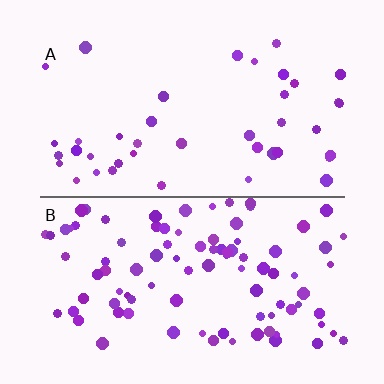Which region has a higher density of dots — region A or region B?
B (the bottom).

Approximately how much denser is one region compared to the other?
Approximately 2.3× — region B over region A.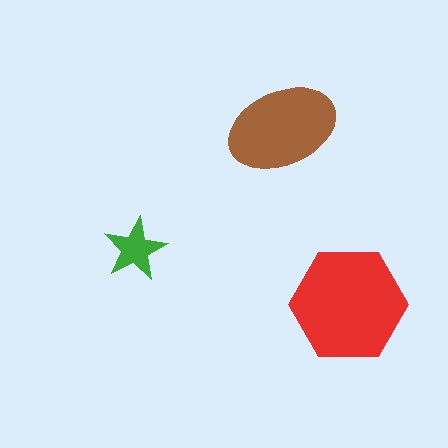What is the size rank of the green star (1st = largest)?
3rd.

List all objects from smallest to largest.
The green star, the brown ellipse, the red hexagon.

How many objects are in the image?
There are 3 objects in the image.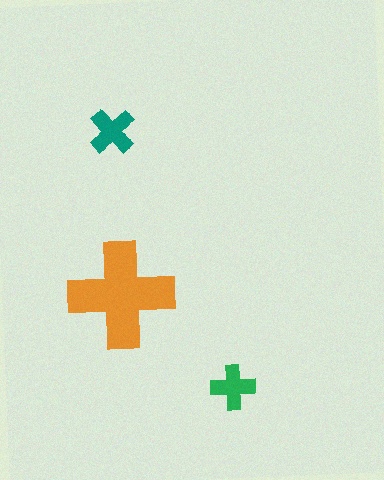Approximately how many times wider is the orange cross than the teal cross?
About 2 times wider.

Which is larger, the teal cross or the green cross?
The teal one.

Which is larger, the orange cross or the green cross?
The orange one.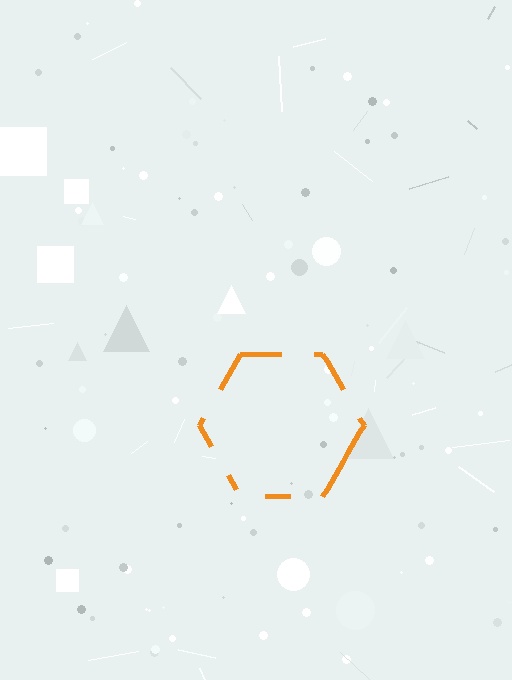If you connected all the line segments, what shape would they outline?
They would outline a hexagon.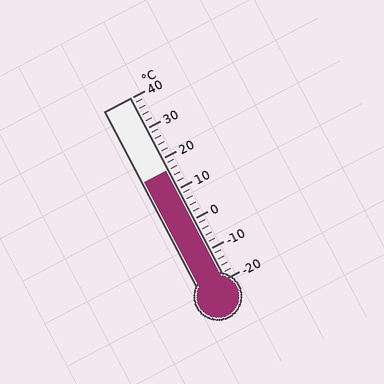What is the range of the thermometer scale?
The thermometer scale ranges from -20°C to 40°C.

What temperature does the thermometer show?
The thermometer shows approximately 16°C.